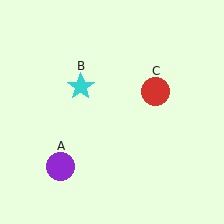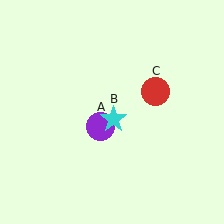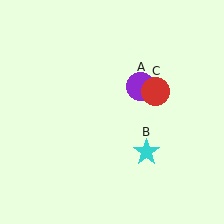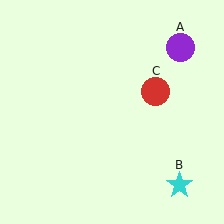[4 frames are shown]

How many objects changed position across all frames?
2 objects changed position: purple circle (object A), cyan star (object B).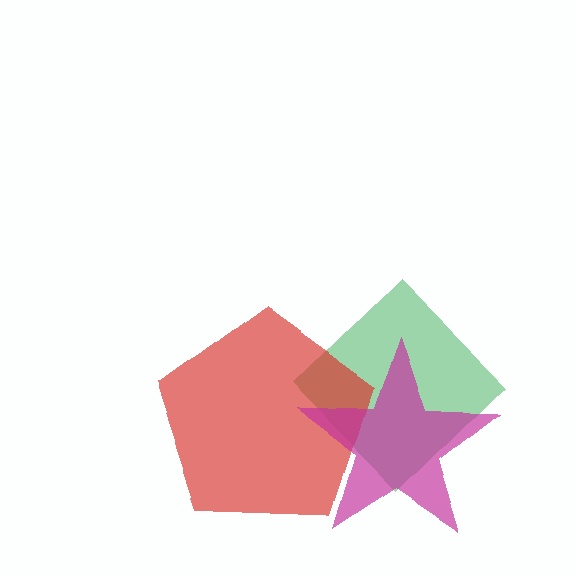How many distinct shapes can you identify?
There are 3 distinct shapes: a green diamond, a red pentagon, a magenta star.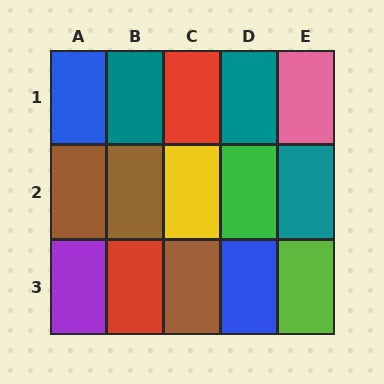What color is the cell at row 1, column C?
Red.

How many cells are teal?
3 cells are teal.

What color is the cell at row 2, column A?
Brown.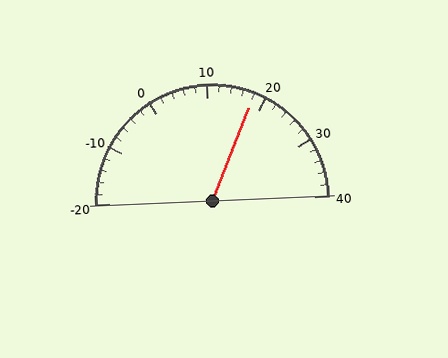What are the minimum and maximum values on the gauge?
The gauge ranges from -20 to 40.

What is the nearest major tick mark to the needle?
The nearest major tick mark is 20.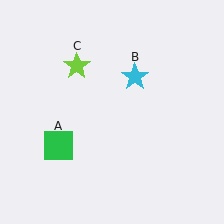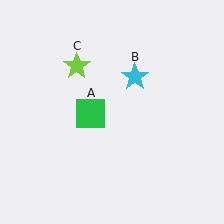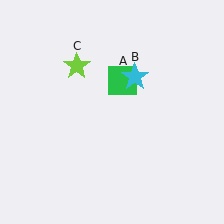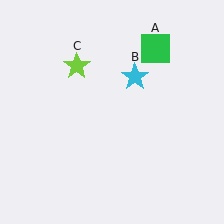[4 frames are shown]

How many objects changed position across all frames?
1 object changed position: green square (object A).